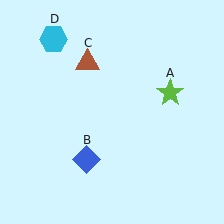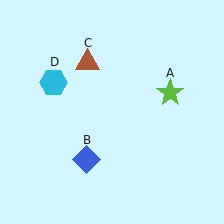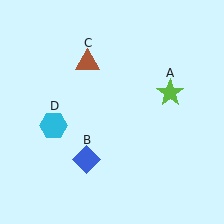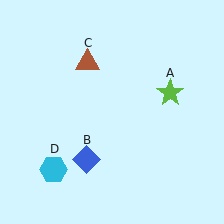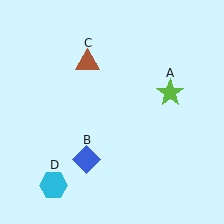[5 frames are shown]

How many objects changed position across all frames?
1 object changed position: cyan hexagon (object D).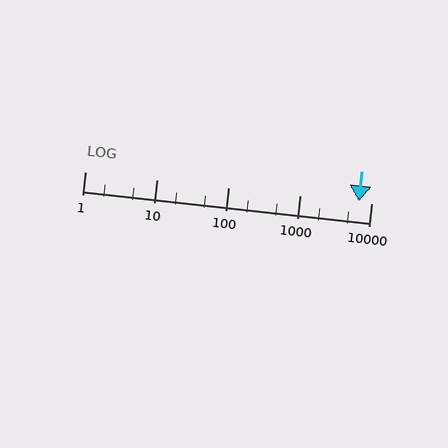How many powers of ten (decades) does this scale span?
The scale spans 4 decades, from 1 to 10000.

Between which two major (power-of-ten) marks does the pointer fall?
The pointer is between 1000 and 10000.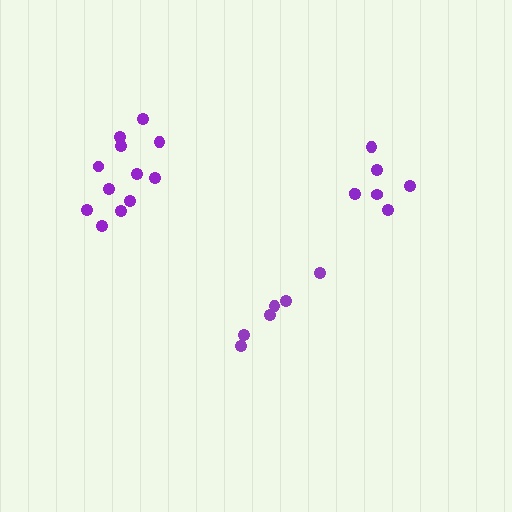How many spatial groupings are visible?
There are 3 spatial groupings.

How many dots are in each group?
Group 1: 6 dots, Group 2: 12 dots, Group 3: 7 dots (25 total).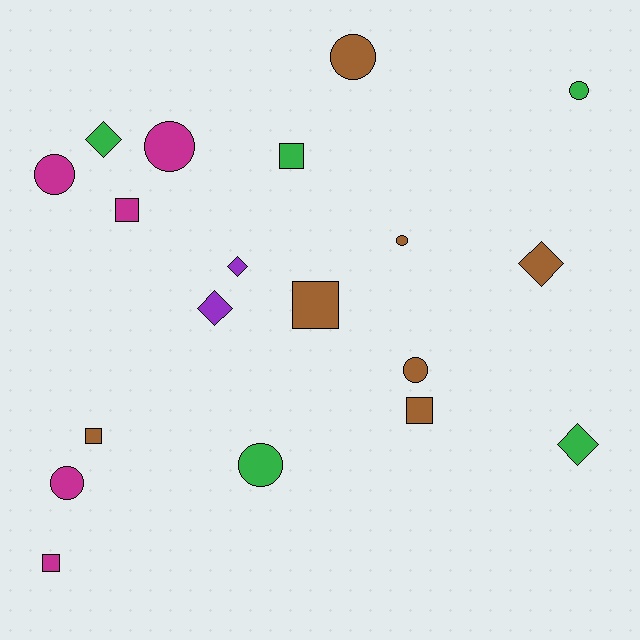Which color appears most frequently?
Brown, with 7 objects.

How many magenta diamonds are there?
There are no magenta diamonds.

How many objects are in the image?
There are 19 objects.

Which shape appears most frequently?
Circle, with 8 objects.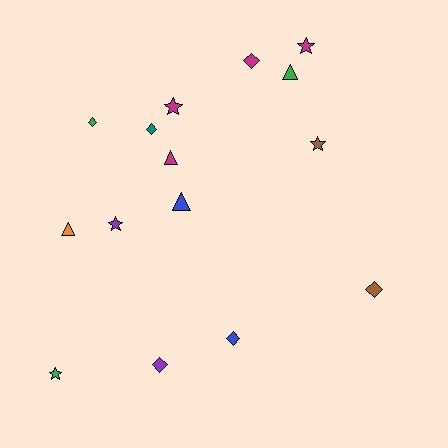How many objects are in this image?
There are 15 objects.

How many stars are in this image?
There are 5 stars.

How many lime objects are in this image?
There are no lime objects.